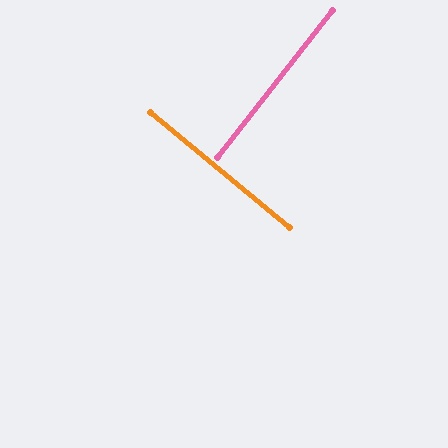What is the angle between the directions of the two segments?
Approximately 88 degrees.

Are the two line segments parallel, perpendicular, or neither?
Perpendicular — they meet at approximately 88°.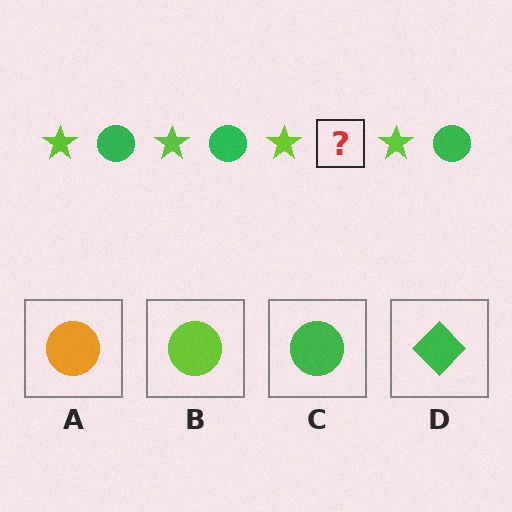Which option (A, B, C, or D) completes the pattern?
C.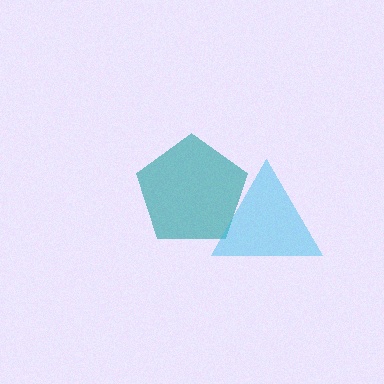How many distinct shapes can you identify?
There are 2 distinct shapes: a teal pentagon, a cyan triangle.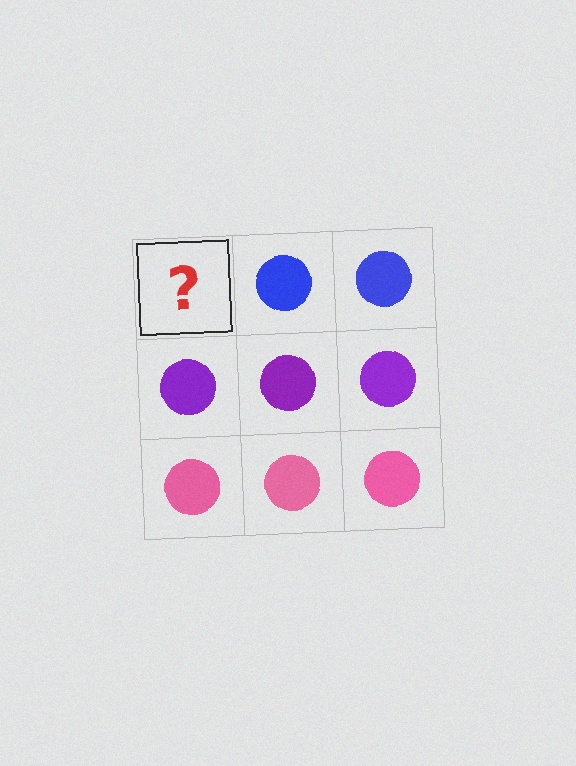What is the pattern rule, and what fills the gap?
The rule is that each row has a consistent color. The gap should be filled with a blue circle.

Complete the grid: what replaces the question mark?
The question mark should be replaced with a blue circle.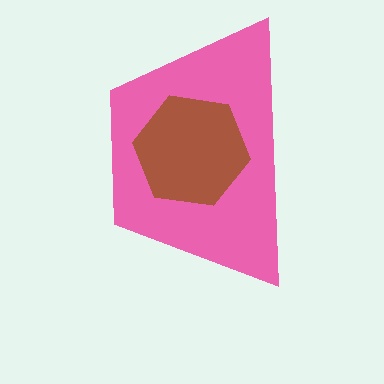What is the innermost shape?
The brown hexagon.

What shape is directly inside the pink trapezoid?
The brown hexagon.